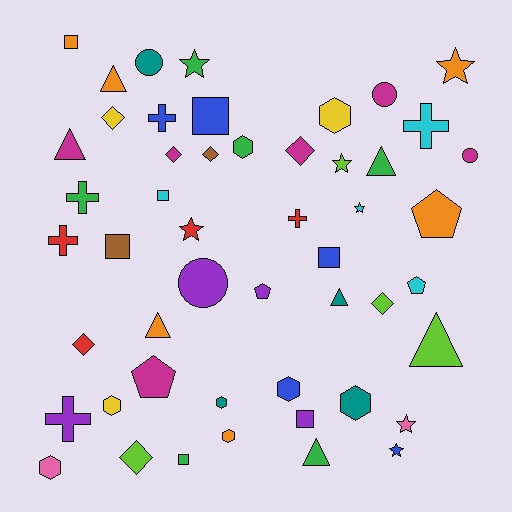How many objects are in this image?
There are 50 objects.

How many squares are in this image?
There are 7 squares.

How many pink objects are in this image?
There are 2 pink objects.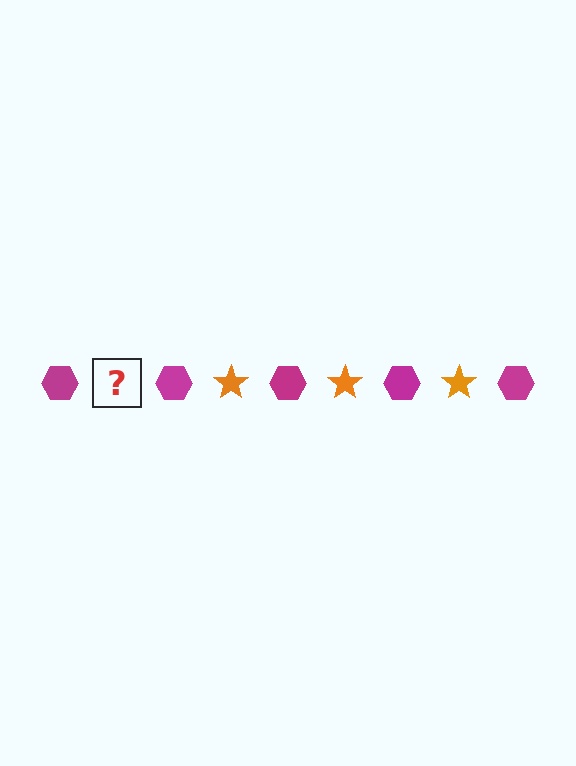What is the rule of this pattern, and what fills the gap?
The rule is that the pattern alternates between magenta hexagon and orange star. The gap should be filled with an orange star.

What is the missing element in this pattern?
The missing element is an orange star.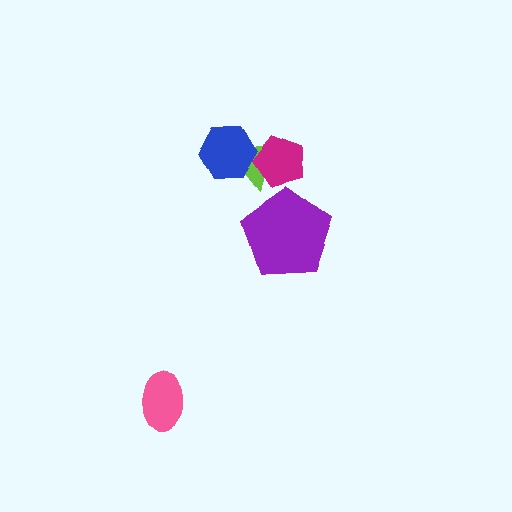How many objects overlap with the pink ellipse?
0 objects overlap with the pink ellipse.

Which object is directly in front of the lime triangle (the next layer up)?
The blue hexagon is directly in front of the lime triangle.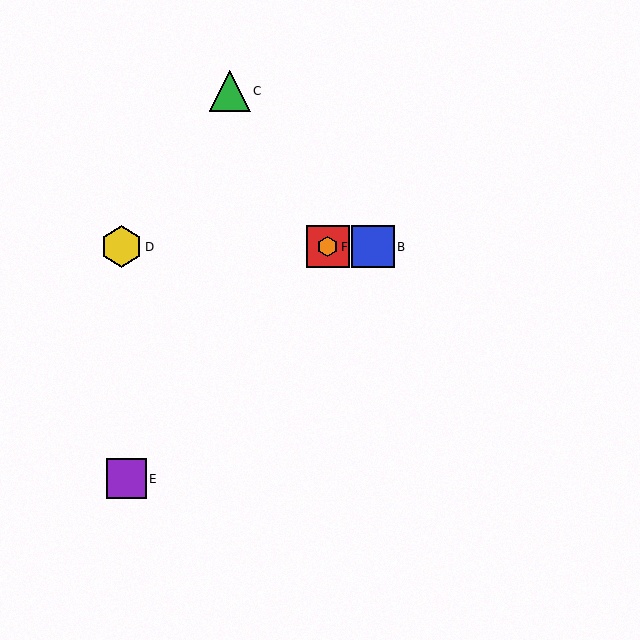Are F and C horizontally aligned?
No, F is at y≈247 and C is at y≈91.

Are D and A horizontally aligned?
Yes, both are at y≈247.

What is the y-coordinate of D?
Object D is at y≈247.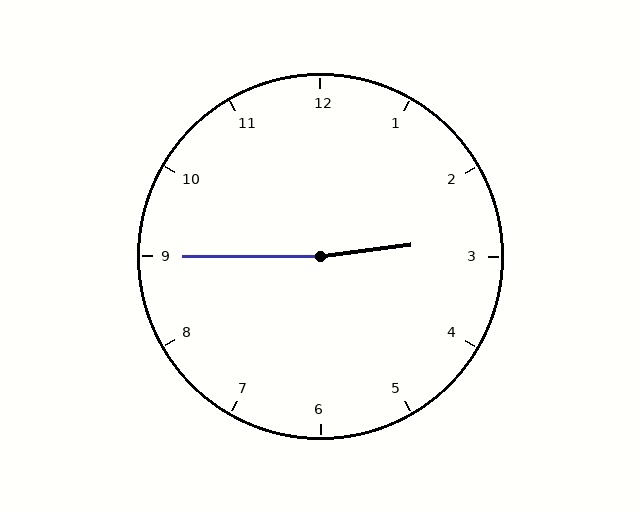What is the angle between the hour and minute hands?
Approximately 172 degrees.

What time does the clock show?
2:45.